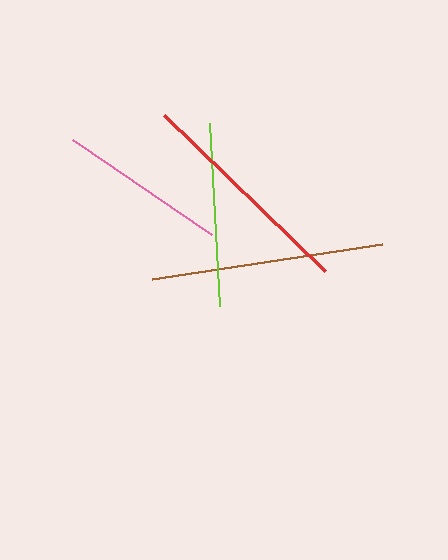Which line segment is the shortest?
The pink line is the shortest at approximately 168 pixels.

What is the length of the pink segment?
The pink segment is approximately 168 pixels long.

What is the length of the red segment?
The red segment is approximately 224 pixels long.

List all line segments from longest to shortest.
From longest to shortest: brown, red, lime, pink.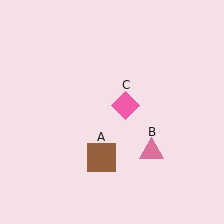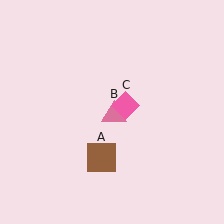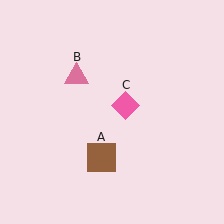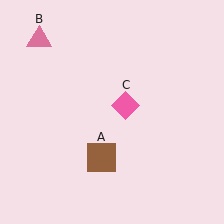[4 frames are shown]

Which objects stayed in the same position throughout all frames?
Brown square (object A) and pink diamond (object C) remained stationary.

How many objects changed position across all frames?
1 object changed position: pink triangle (object B).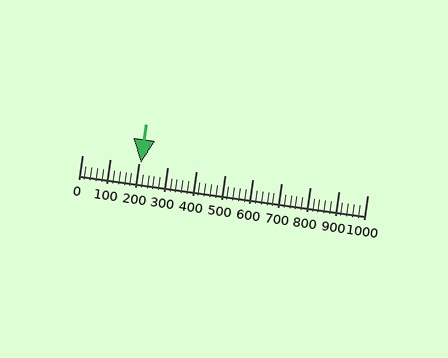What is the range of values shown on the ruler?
The ruler shows values from 0 to 1000.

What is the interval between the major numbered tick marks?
The major tick marks are spaced 100 units apart.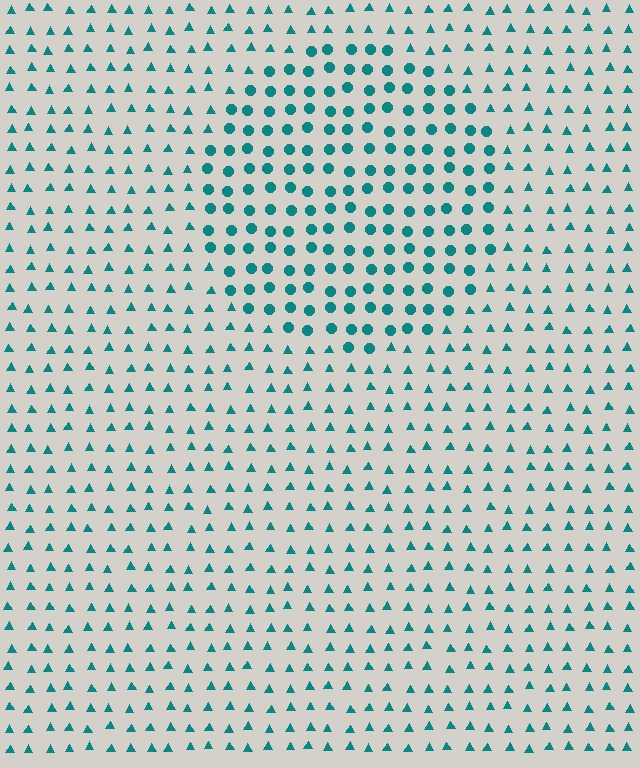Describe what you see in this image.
The image is filled with small teal elements arranged in a uniform grid. A circle-shaped region contains circles, while the surrounding area contains triangles. The boundary is defined purely by the change in element shape.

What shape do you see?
I see a circle.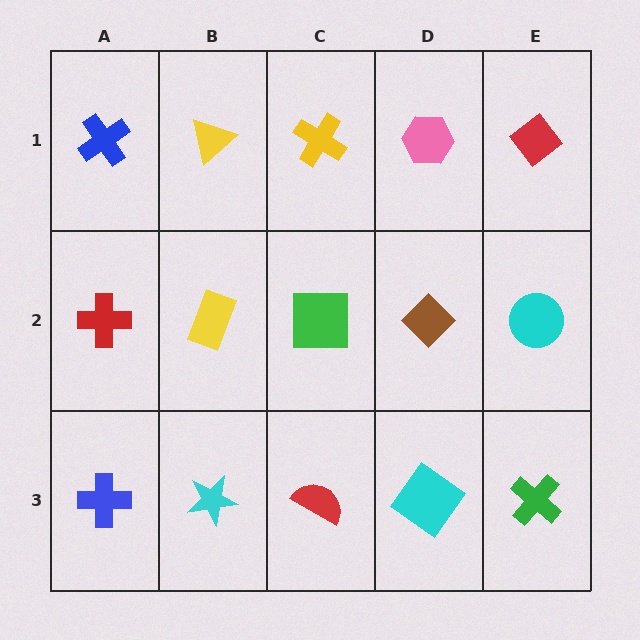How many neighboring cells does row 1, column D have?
3.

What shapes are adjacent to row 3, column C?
A green square (row 2, column C), a cyan star (row 3, column B), a cyan diamond (row 3, column D).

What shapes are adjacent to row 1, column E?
A cyan circle (row 2, column E), a pink hexagon (row 1, column D).